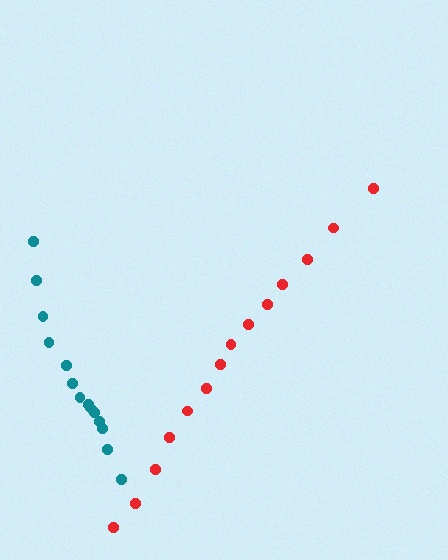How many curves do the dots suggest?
There are 2 distinct paths.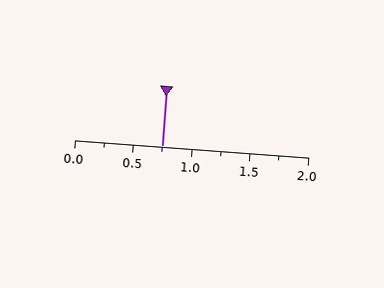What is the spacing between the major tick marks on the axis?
The major ticks are spaced 0.5 apart.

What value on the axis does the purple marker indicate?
The marker indicates approximately 0.75.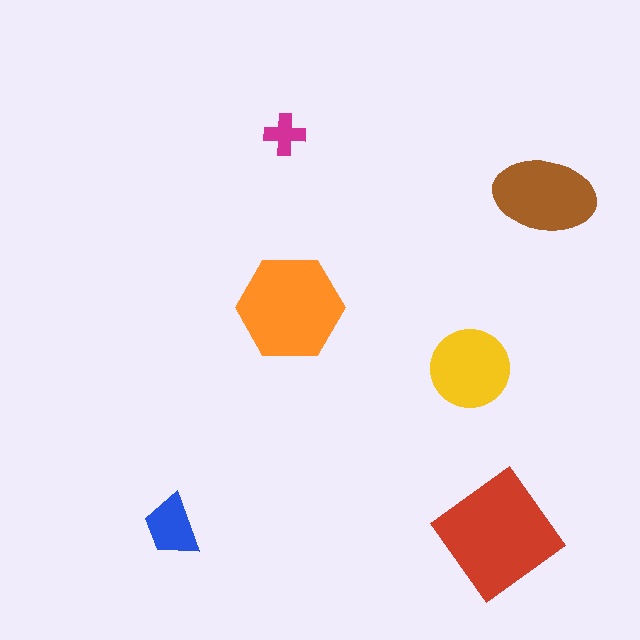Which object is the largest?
The red diamond.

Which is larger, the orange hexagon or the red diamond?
The red diamond.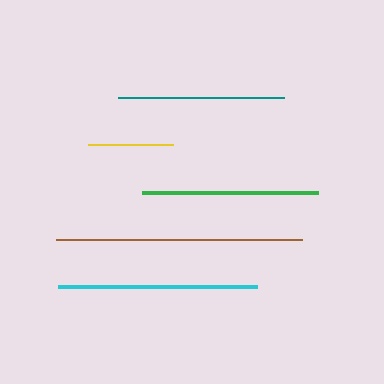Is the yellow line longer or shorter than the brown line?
The brown line is longer than the yellow line.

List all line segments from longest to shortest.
From longest to shortest: brown, cyan, green, teal, yellow.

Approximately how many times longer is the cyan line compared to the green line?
The cyan line is approximately 1.1 times the length of the green line.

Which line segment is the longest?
The brown line is the longest at approximately 246 pixels.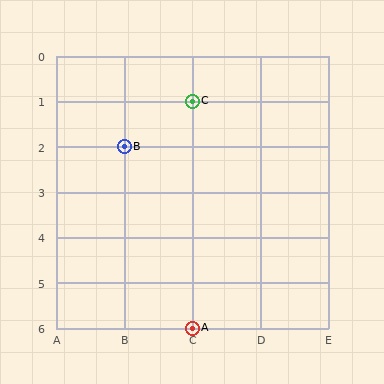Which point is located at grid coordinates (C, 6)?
Point A is at (C, 6).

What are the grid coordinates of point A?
Point A is at grid coordinates (C, 6).